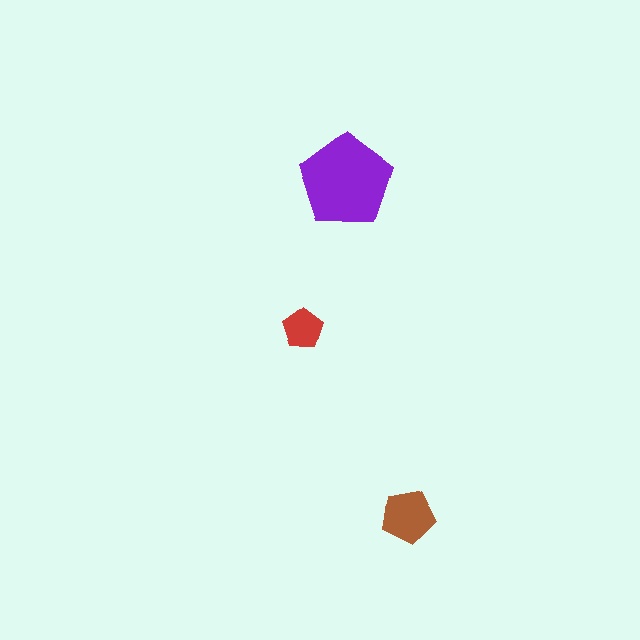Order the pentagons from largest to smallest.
the purple one, the brown one, the red one.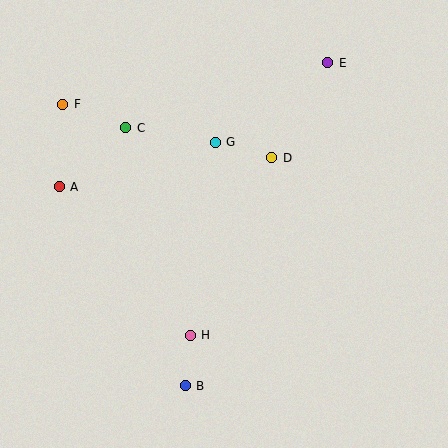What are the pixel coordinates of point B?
Point B is at (185, 386).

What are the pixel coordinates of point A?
Point A is at (59, 187).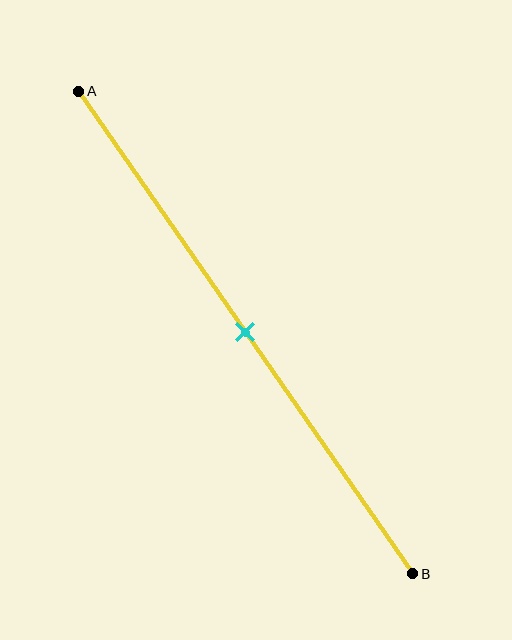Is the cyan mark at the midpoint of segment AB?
Yes, the mark is approximately at the midpoint.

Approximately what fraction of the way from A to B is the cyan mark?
The cyan mark is approximately 50% of the way from A to B.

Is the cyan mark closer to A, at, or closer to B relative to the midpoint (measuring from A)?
The cyan mark is approximately at the midpoint of segment AB.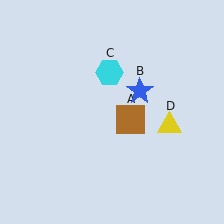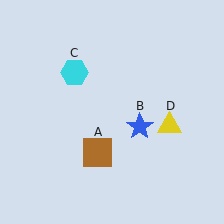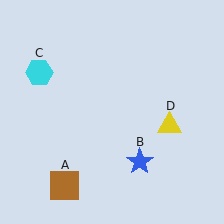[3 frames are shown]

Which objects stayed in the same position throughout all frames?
Yellow triangle (object D) remained stationary.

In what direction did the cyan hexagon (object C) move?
The cyan hexagon (object C) moved left.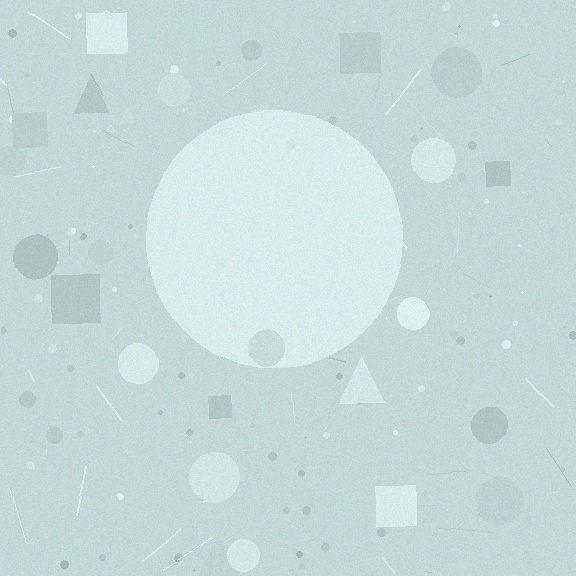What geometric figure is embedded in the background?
A circle is embedded in the background.